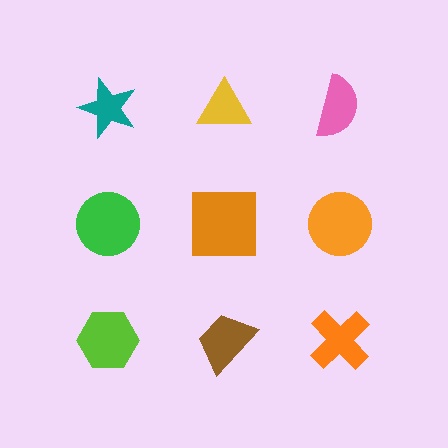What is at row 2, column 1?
A green circle.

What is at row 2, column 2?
An orange square.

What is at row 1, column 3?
A pink semicircle.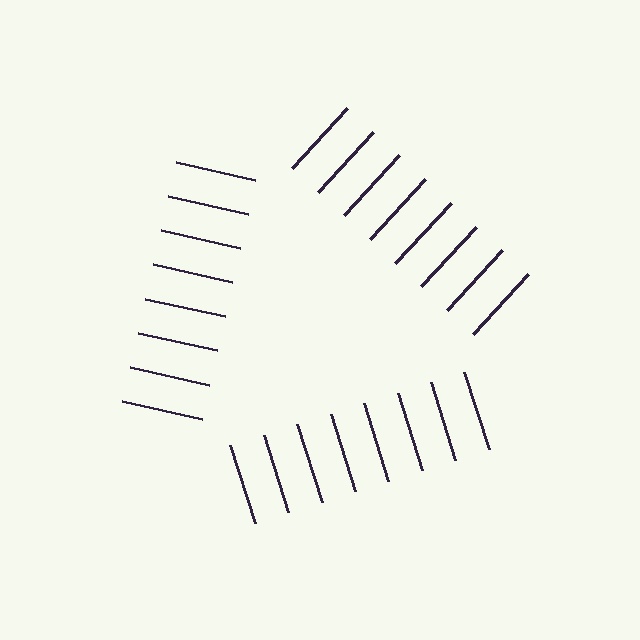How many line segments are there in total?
24 — 8 along each of the 3 edges.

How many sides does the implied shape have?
3 sides — the line-ends trace a triangle.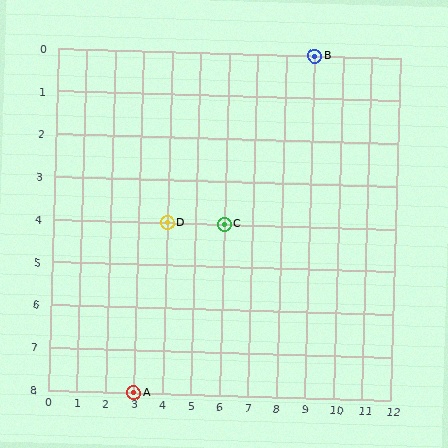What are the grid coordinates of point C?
Point C is at grid coordinates (6, 4).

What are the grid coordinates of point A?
Point A is at grid coordinates (3, 8).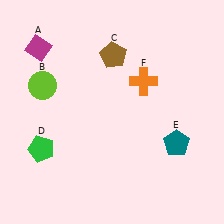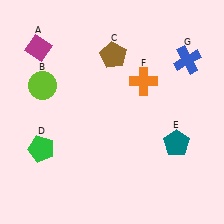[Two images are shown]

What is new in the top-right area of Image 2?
A blue cross (G) was added in the top-right area of Image 2.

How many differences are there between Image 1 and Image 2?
There is 1 difference between the two images.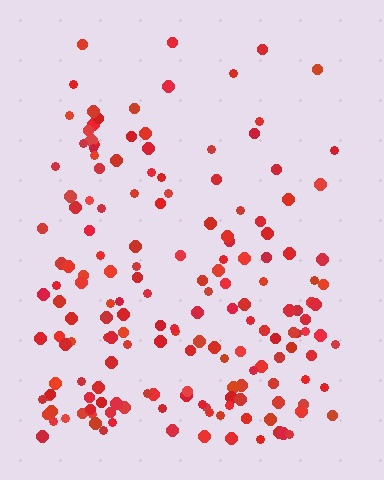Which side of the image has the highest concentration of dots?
The bottom.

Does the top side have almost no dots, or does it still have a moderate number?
Still a moderate number, just noticeably fewer than the bottom.